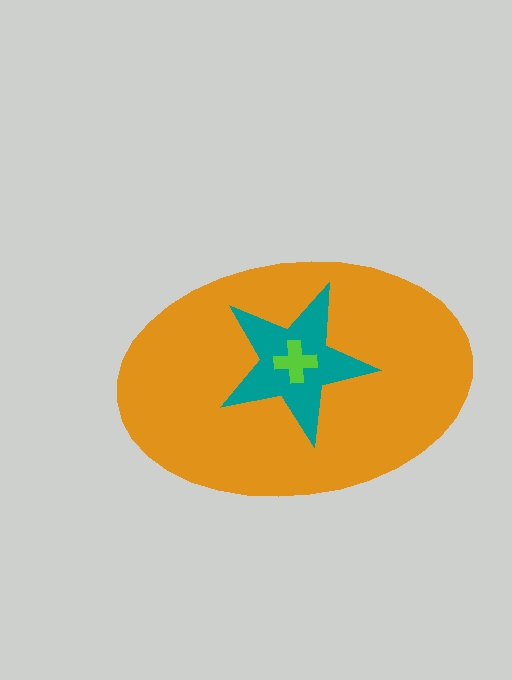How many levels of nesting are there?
3.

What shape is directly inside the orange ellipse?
The teal star.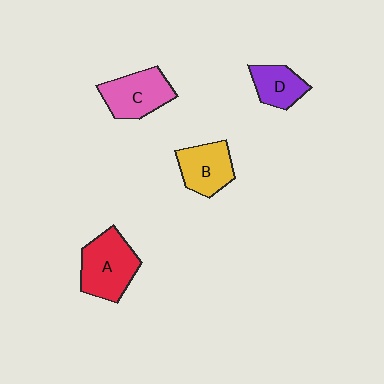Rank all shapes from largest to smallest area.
From largest to smallest: A (red), C (pink), B (yellow), D (purple).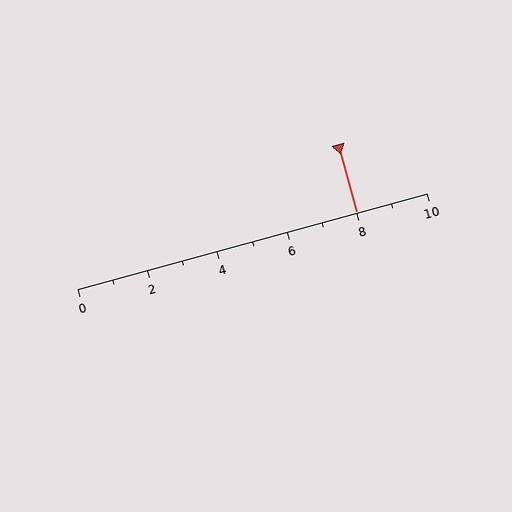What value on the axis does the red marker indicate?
The marker indicates approximately 8.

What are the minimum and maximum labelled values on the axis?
The axis runs from 0 to 10.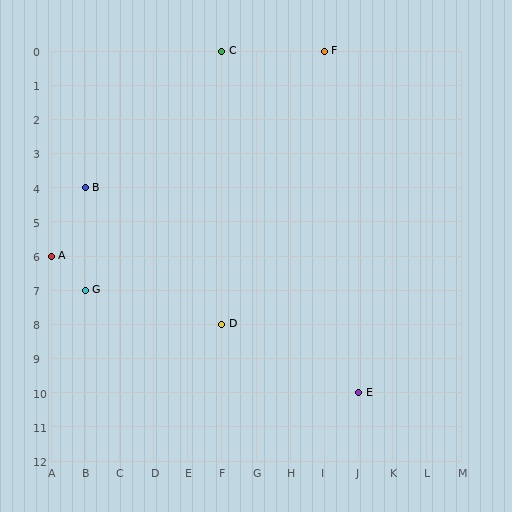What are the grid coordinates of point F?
Point F is at grid coordinates (I, 0).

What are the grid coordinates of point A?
Point A is at grid coordinates (A, 6).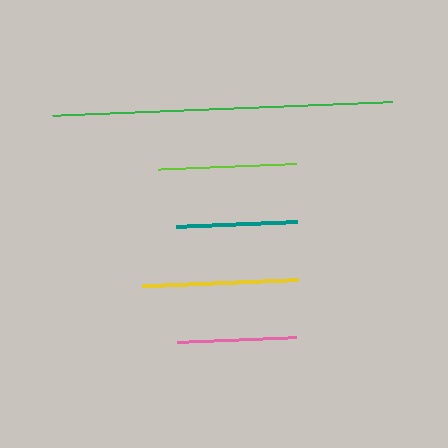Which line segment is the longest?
The green line is the longest at approximately 341 pixels.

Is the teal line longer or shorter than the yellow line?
The yellow line is longer than the teal line.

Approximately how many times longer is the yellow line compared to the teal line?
The yellow line is approximately 1.3 times the length of the teal line.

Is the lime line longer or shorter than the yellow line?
The yellow line is longer than the lime line.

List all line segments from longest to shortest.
From longest to shortest: green, yellow, lime, teal, pink.